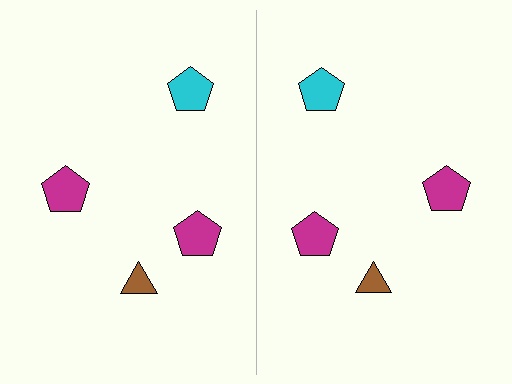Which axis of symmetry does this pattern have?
The pattern has a vertical axis of symmetry running through the center of the image.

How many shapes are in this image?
There are 8 shapes in this image.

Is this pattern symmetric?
Yes, this pattern has bilateral (reflection) symmetry.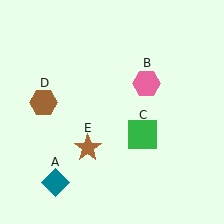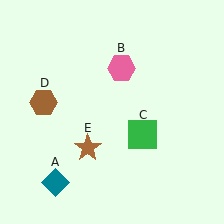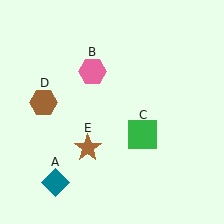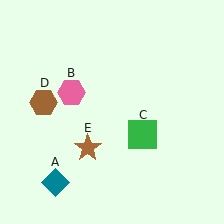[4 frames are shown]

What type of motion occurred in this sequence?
The pink hexagon (object B) rotated counterclockwise around the center of the scene.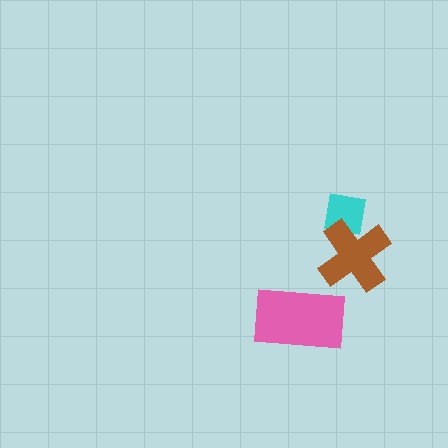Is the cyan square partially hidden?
Yes, it is partially covered by another shape.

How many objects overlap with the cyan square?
1 object overlaps with the cyan square.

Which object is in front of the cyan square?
The brown cross is in front of the cyan square.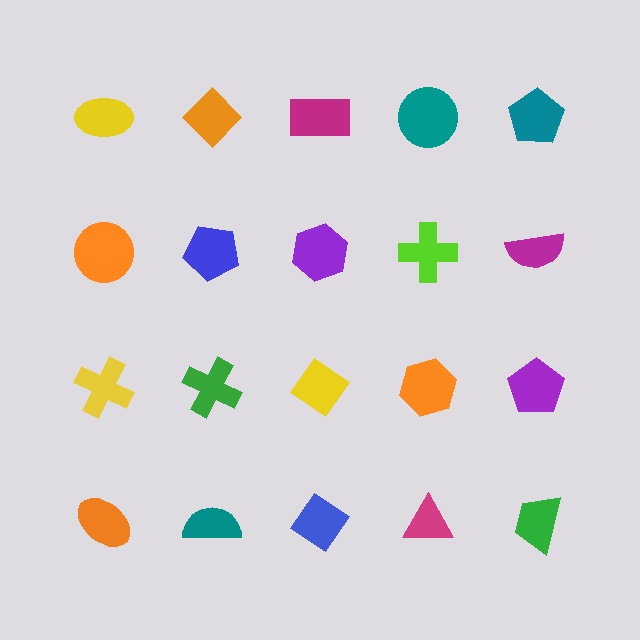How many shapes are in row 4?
5 shapes.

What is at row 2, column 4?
A lime cross.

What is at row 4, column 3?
A blue diamond.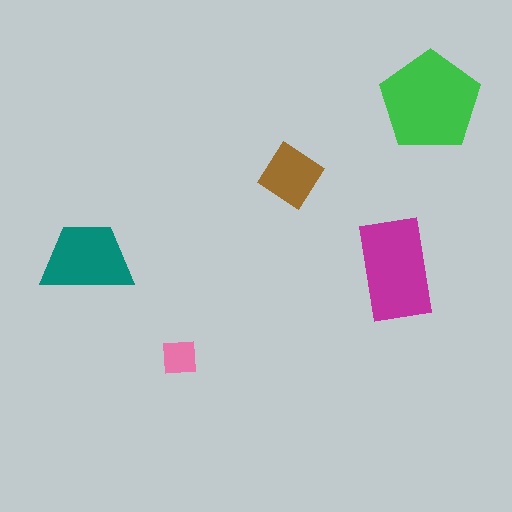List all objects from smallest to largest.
The pink square, the brown diamond, the teal trapezoid, the magenta rectangle, the green pentagon.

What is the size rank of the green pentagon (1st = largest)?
1st.